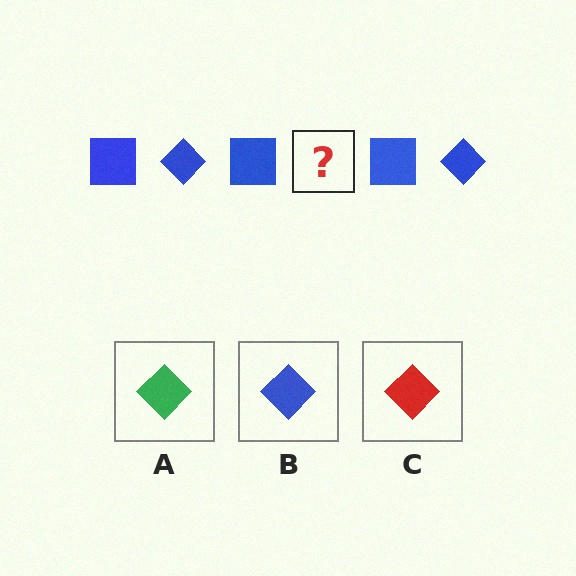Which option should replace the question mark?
Option B.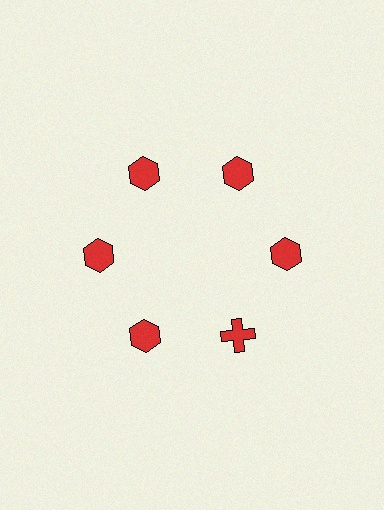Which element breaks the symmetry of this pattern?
The red cross at roughly the 5 o'clock position breaks the symmetry. All other shapes are red hexagons.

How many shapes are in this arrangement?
There are 6 shapes arranged in a ring pattern.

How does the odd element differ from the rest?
It has a different shape: cross instead of hexagon.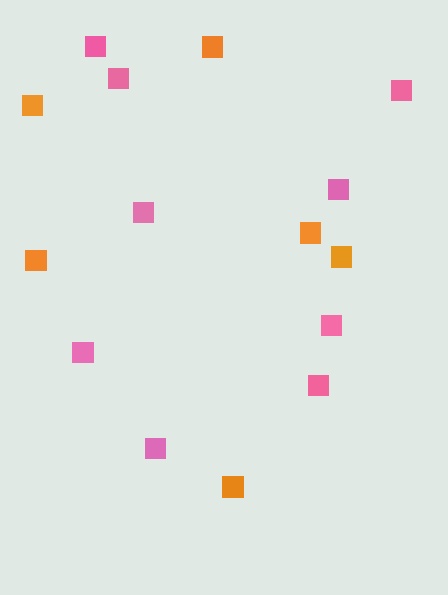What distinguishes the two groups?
There are 2 groups: one group of orange squares (6) and one group of pink squares (9).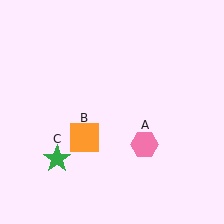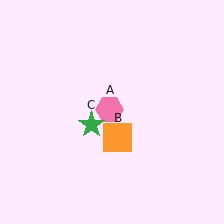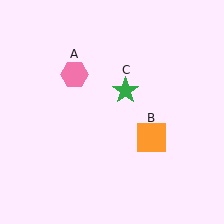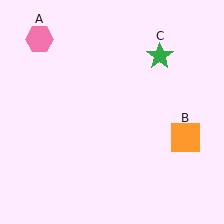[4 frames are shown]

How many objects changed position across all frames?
3 objects changed position: pink hexagon (object A), orange square (object B), green star (object C).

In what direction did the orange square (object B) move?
The orange square (object B) moved right.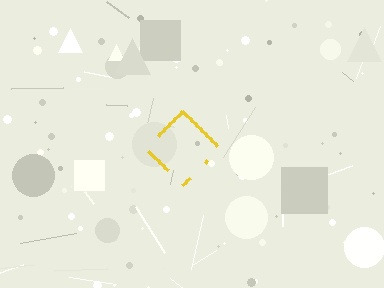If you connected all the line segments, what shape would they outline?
They would outline a diamond.